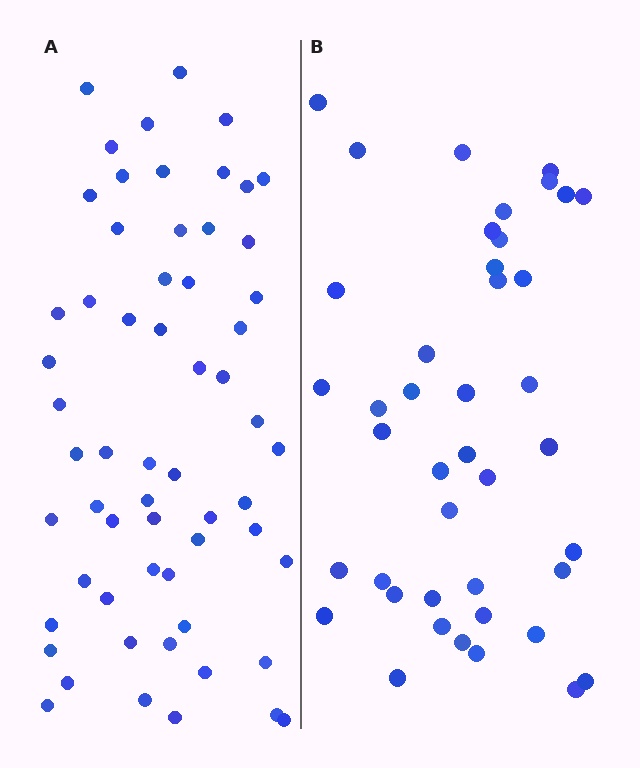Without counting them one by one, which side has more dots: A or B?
Region A (the left region) has more dots.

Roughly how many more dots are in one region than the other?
Region A has approximately 20 more dots than region B.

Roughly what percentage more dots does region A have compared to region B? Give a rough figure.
About 45% more.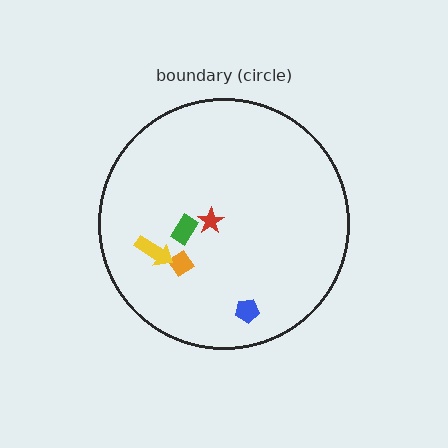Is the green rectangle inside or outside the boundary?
Inside.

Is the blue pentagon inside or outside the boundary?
Inside.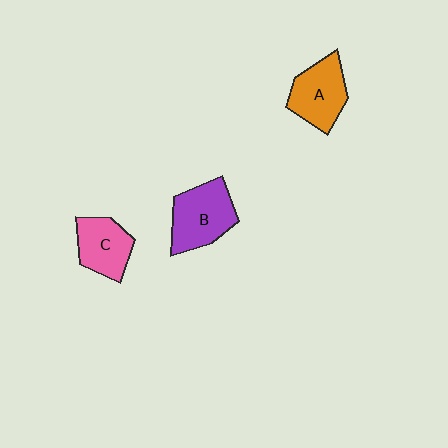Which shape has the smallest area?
Shape C (pink).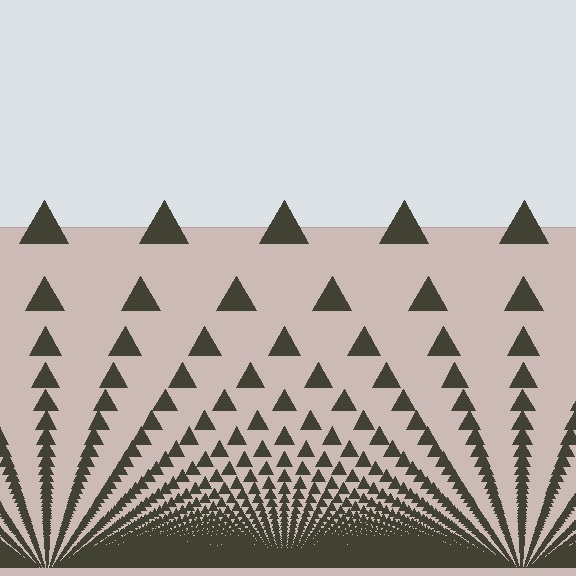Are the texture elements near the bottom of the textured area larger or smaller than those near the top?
Smaller. The gradient is inverted — elements near the bottom are smaller and denser.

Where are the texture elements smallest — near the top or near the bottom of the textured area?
Near the bottom.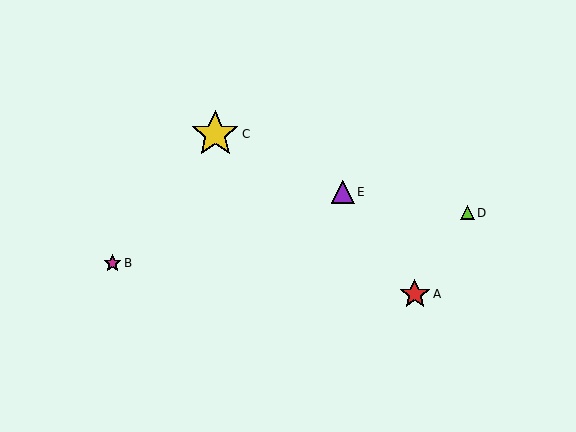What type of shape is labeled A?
Shape A is a red star.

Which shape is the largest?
The yellow star (labeled C) is the largest.